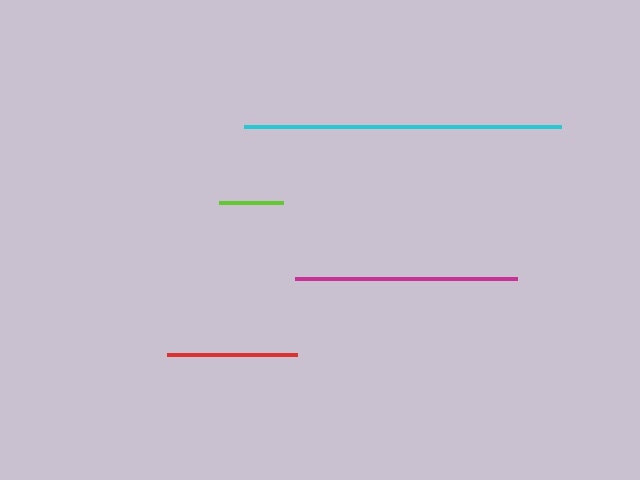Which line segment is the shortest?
The lime line is the shortest at approximately 64 pixels.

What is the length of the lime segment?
The lime segment is approximately 64 pixels long.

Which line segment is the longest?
The cyan line is the longest at approximately 317 pixels.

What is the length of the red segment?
The red segment is approximately 130 pixels long.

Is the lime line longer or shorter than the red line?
The red line is longer than the lime line.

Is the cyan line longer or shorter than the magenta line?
The cyan line is longer than the magenta line.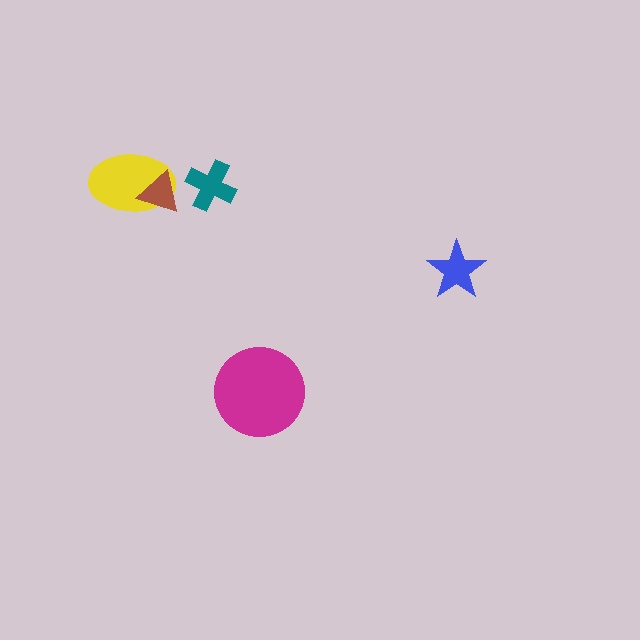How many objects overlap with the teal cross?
0 objects overlap with the teal cross.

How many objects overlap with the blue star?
0 objects overlap with the blue star.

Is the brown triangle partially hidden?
No, no other shape covers it.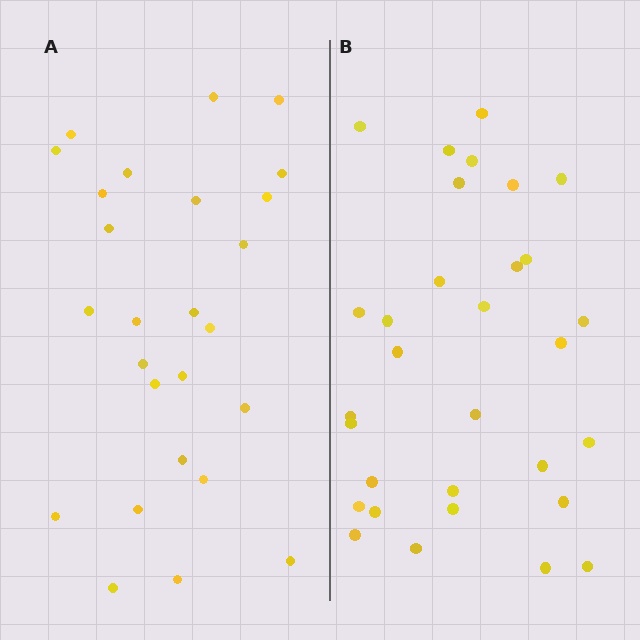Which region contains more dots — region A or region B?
Region B (the right region) has more dots.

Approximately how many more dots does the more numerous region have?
Region B has about 5 more dots than region A.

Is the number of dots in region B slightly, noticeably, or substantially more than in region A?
Region B has only slightly more — the two regions are fairly close. The ratio is roughly 1.2 to 1.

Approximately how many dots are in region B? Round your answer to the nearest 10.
About 30 dots. (The exact count is 31, which rounds to 30.)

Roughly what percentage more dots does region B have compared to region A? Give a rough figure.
About 20% more.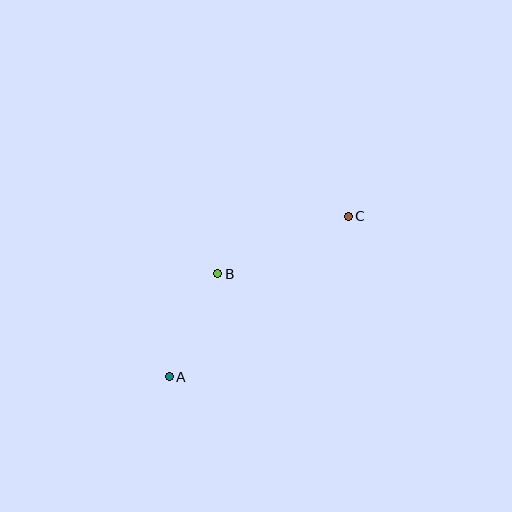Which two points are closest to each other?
Points A and B are closest to each other.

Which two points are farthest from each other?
Points A and C are farthest from each other.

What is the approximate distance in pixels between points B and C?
The distance between B and C is approximately 143 pixels.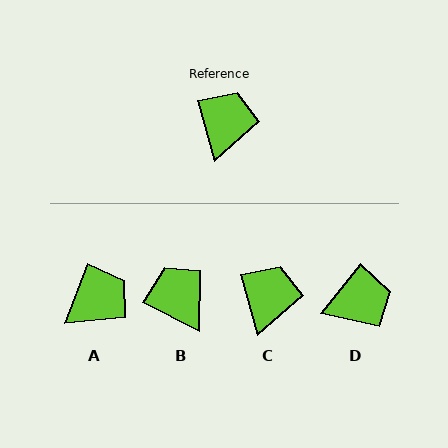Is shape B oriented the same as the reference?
No, it is off by about 48 degrees.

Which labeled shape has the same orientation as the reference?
C.